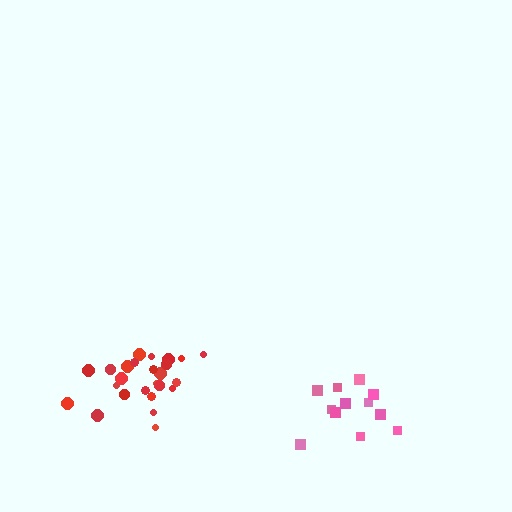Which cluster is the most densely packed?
Red.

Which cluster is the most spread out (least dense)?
Pink.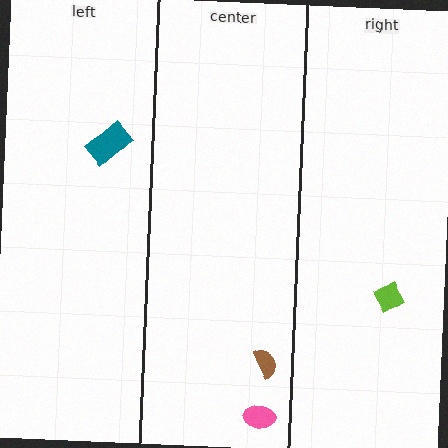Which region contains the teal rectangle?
The left region.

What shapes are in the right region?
The lime diamond.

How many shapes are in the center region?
2.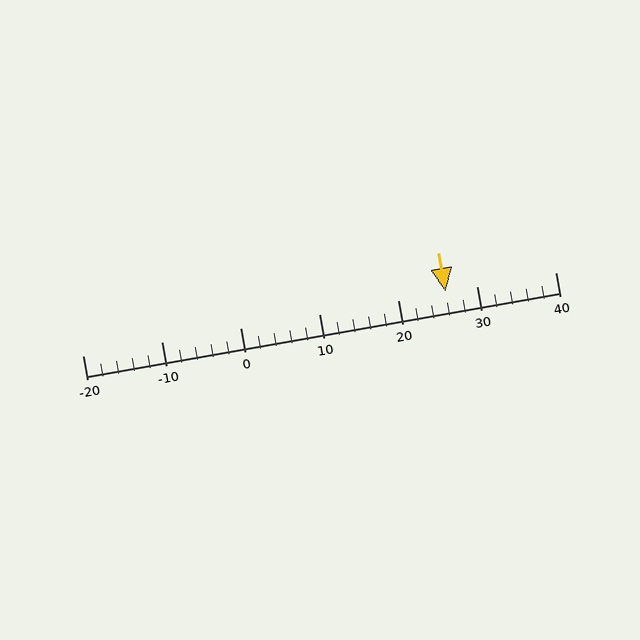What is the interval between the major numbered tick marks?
The major tick marks are spaced 10 units apart.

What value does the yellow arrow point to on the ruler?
The yellow arrow points to approximately 26.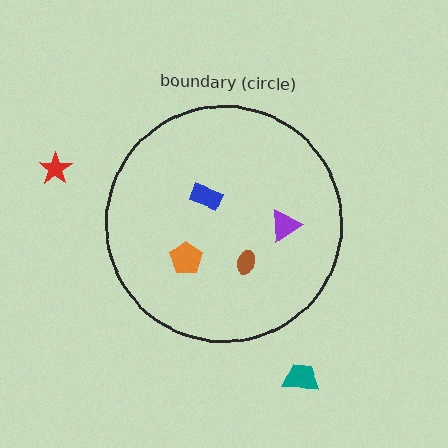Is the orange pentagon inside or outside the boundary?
Inside.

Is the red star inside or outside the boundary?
Outside.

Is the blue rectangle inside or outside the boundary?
Inside.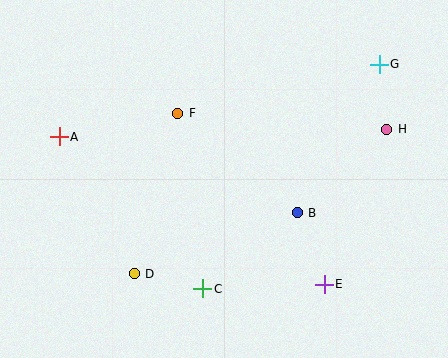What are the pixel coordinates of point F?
Point F is at (178, 113).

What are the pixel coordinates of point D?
Point D is at (134, 274).